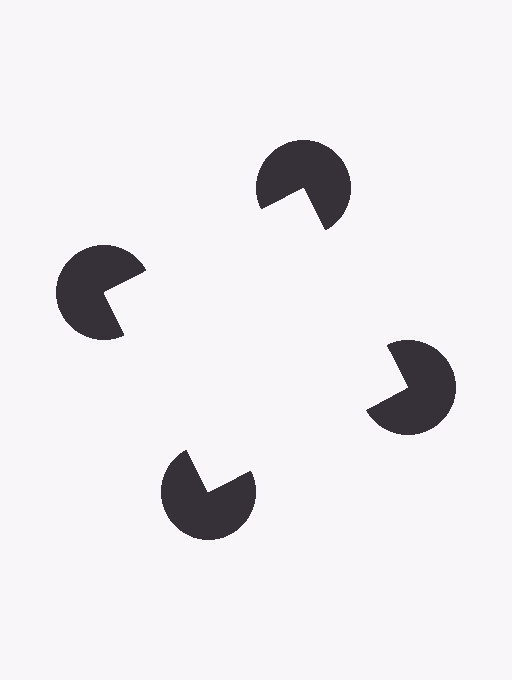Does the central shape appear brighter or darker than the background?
It typically appears slightly brighter than the background, even though no actual brightness change is drawn.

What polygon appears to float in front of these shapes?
An illusory square — its edges are inferred from the aligned wedge cuts in the pac-man discs, not physically drawn.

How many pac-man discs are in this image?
There are 4 — one at each vertex of the illusory square.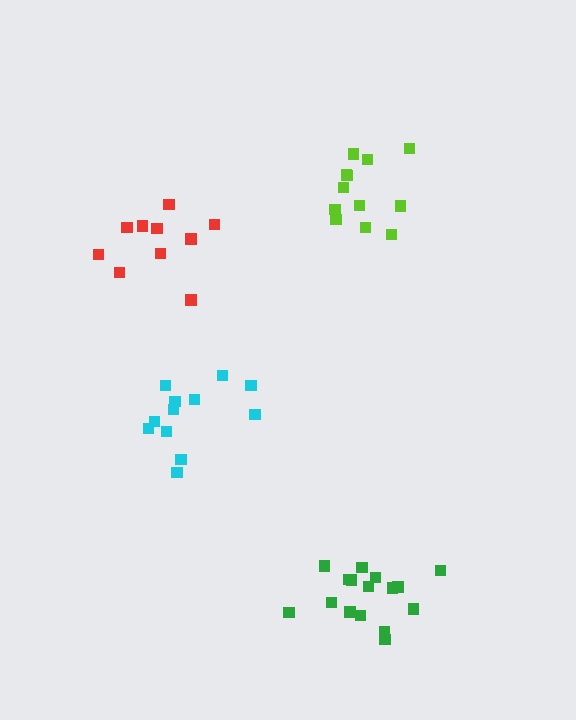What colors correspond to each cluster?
The clusters are colored: lime, red, cyan, green.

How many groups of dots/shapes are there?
There are 4 groups.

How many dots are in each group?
Group 1: 12 dots, Group 2: 10 dots, Group 3: 12 dots, Group 4: 16 dots (50 total).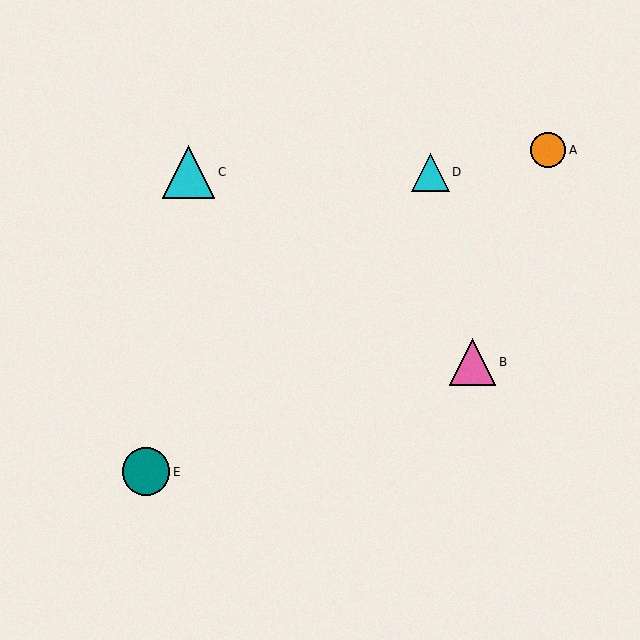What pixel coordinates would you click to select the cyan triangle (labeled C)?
Click at (189, 172) to select the cyan triangle C.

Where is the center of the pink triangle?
The center of the pink triangle is at (473, 362).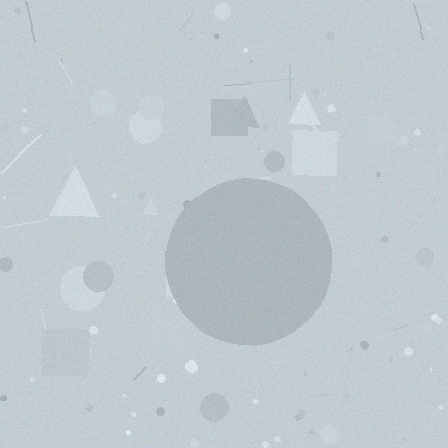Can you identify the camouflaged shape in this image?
The camouflaged shape is a circle.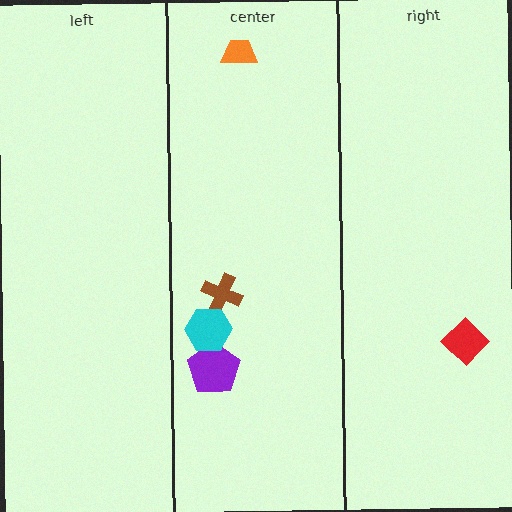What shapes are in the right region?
The red diamond.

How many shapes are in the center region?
4.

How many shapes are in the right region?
1.